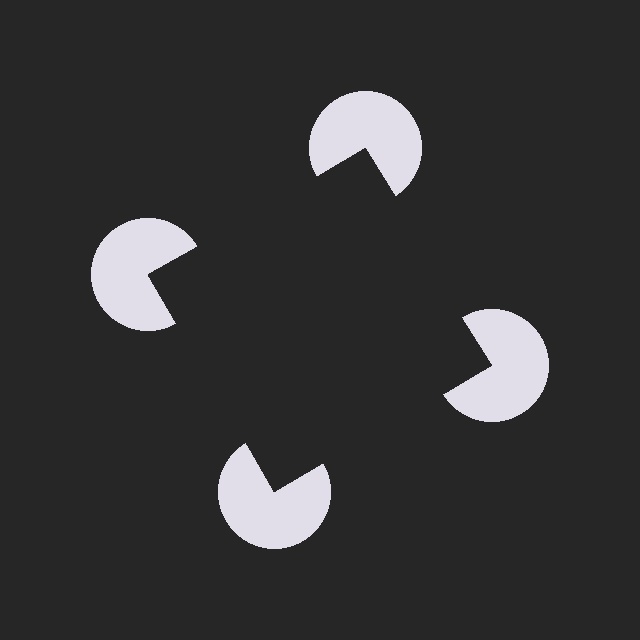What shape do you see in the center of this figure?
An illusory square — its edges are inferred from the aligned wedge cuts in the pac-man discs, not physically drawn.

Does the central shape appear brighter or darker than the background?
It typically appears slightly darker than the background, even though no actual brightness change is drawn.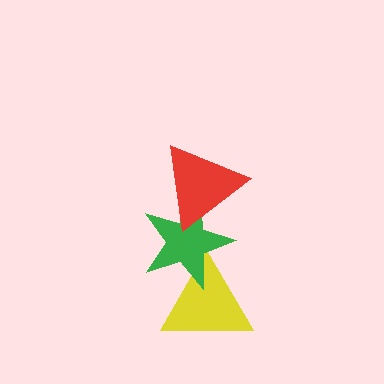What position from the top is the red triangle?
The red triangle is 1st from the top.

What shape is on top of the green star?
The red triangle is on top of the green star.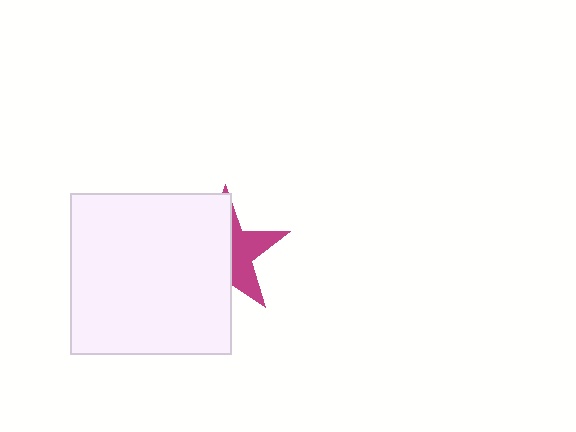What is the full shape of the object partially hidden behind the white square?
The partially hidden object is a magenta star.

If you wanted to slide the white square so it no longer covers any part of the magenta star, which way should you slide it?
Slide it left — that is the most direct way to separate the two shapes.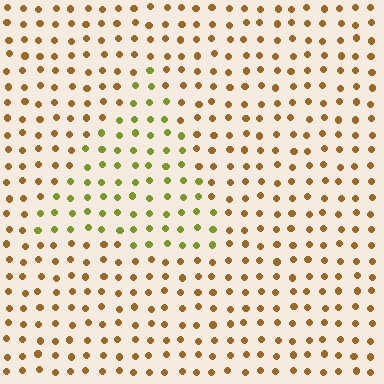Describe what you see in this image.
The image is filled with small brown elements in a uniform arrangement. A triangle-shaped region is visible where the elements are tinted to a slightly different hue, forming a subtle color boundary.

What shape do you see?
I see a triangle.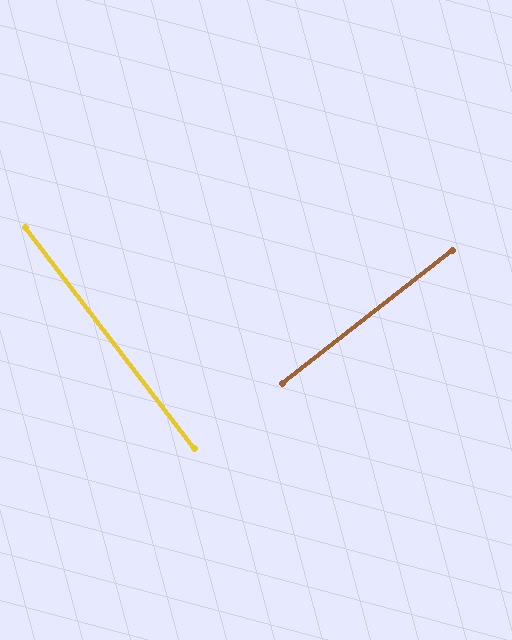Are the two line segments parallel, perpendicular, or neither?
Perpendicular — they meet at approximately 90°.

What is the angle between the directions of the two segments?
Approximately 90 degrees.